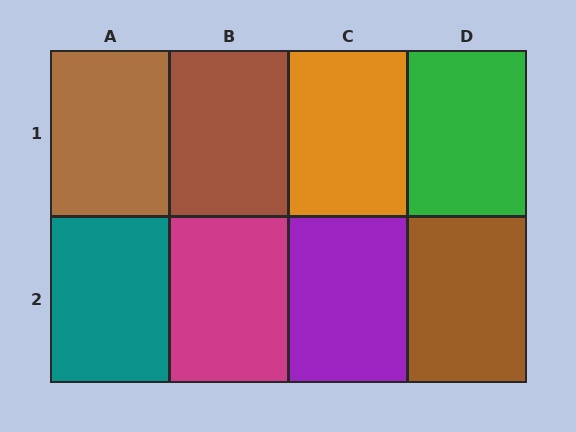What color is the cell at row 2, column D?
Brown.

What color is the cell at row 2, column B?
Magenta.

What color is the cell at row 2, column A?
Teal.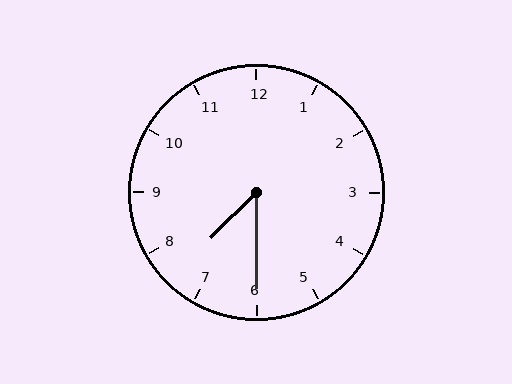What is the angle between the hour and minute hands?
Approximately 45 degrees.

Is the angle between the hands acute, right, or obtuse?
It is acute.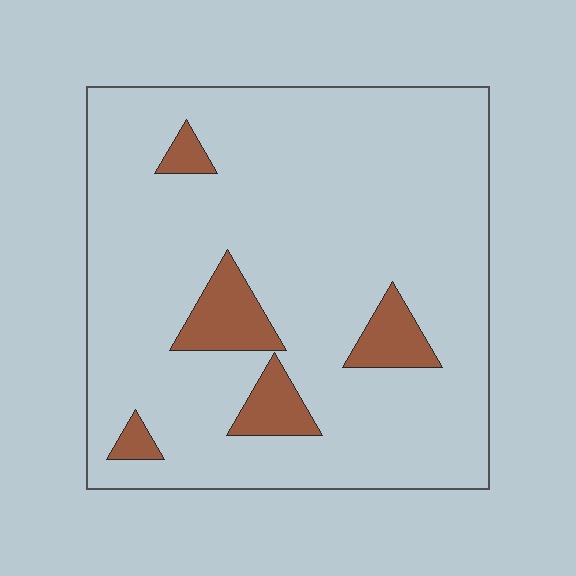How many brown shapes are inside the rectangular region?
5.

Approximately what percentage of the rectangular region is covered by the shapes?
Approximately 10%.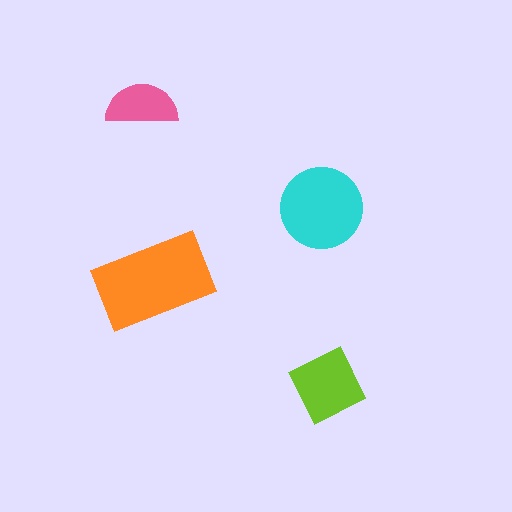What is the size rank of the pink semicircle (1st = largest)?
4th.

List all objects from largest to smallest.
The orange rectangle, the cyan circle, the lime diamond, the pink semicircle.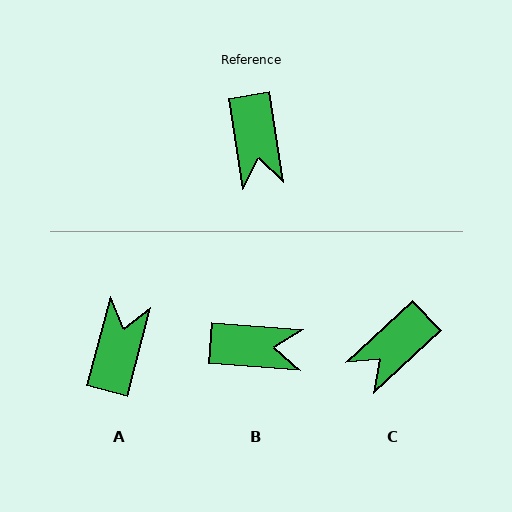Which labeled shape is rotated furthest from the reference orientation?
A, about 156 degrees away.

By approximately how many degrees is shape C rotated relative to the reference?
Approximately 56 degrees clockwise.